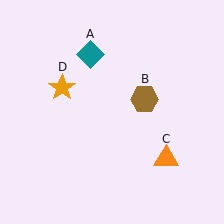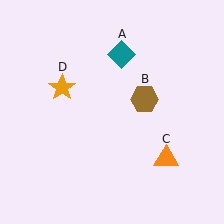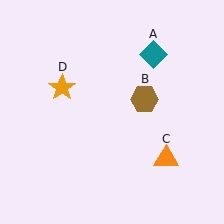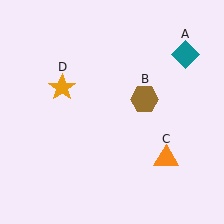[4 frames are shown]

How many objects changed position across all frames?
1 object changed position: teal diamond (object A).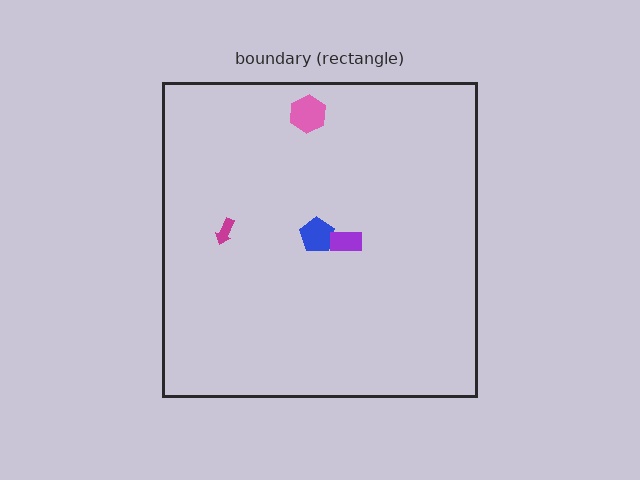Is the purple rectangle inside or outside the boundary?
Inside.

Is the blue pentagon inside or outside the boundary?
Inside.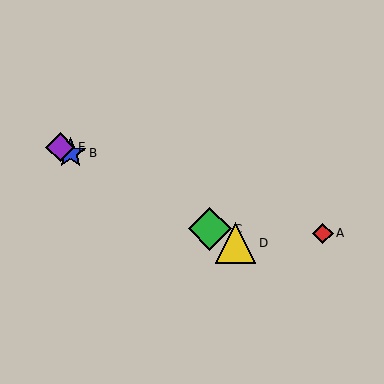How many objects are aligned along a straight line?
4 objects (B, C, D, E) are aligned along a straight line.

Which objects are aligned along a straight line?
Objects B, C, D, E are aligned along a straight line.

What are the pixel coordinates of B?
Object B is at (71, 153).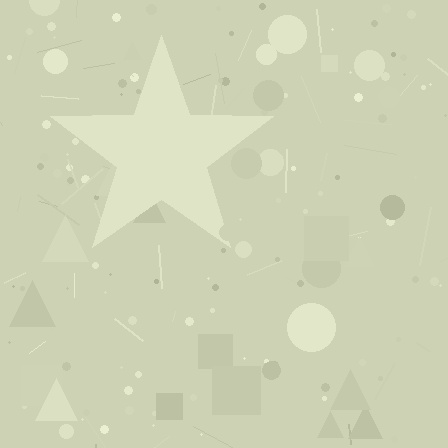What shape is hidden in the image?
A star is hidden in the image.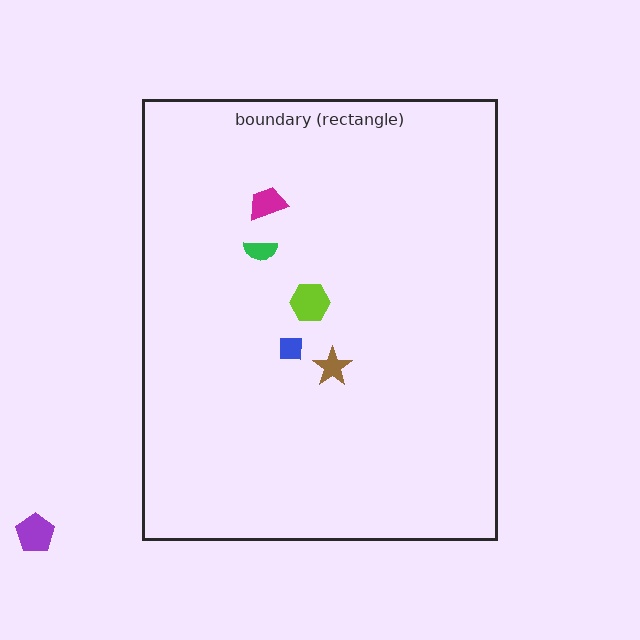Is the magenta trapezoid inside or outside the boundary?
Inside.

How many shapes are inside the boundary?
5 inside, 1 outside.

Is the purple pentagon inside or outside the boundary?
Outside.